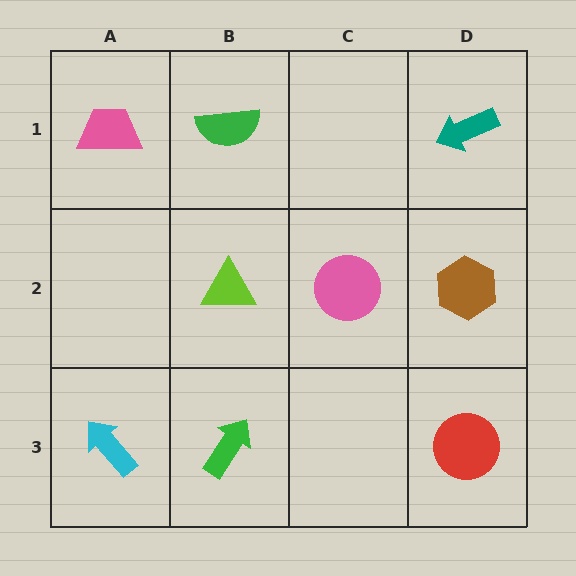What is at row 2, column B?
A lime triangle.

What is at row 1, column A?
A pink trapezoid.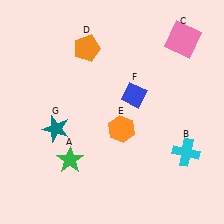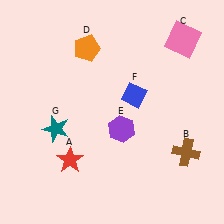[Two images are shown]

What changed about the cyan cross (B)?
In Image 1, B is cyan. In Image 2, it changed to brown.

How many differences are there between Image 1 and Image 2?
There are 3 differences between the two images.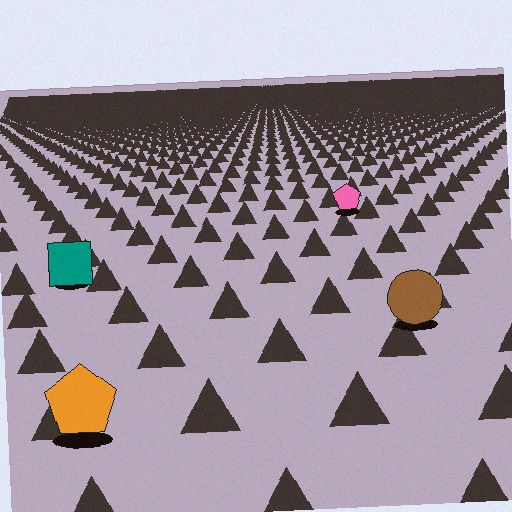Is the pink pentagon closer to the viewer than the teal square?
No. The teal square is closer — you can tell from the texture gradient: the ground texture is coarser near it.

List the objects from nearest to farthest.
From nearest to farthest: the orange pentagon, the brown circle, the teal square, the pink pentagon.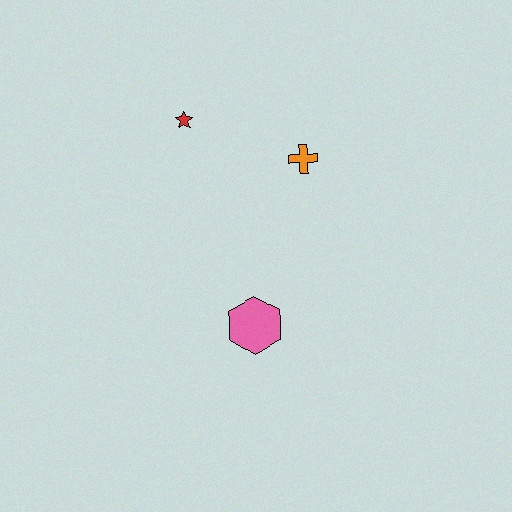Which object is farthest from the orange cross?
The pink hexagon is farthest from the orange cross.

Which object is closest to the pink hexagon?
The orange cross is closest to the pink hexagon.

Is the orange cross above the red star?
No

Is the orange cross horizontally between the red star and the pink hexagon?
No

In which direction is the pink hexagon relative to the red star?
The pink hexagon is below the red star.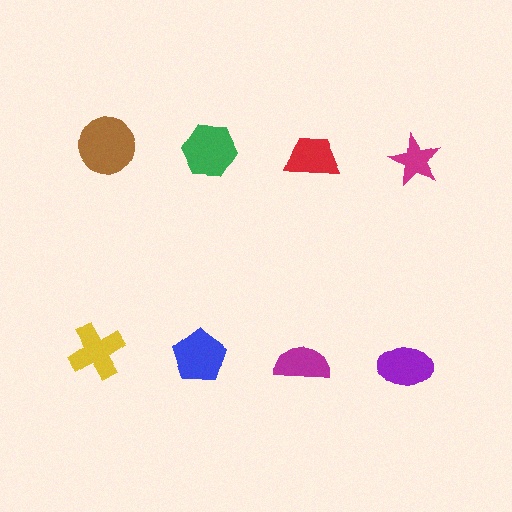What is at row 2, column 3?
A magenta semicircle.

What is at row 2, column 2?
A blue pentagon.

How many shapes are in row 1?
4 shapes.